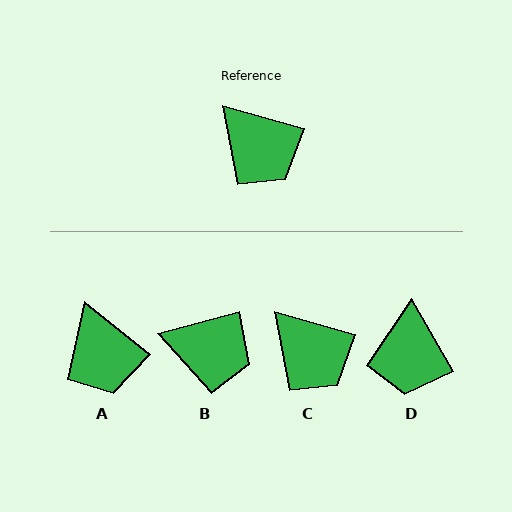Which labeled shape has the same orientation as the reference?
C.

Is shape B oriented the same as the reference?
No, it is off by about 31 degrees.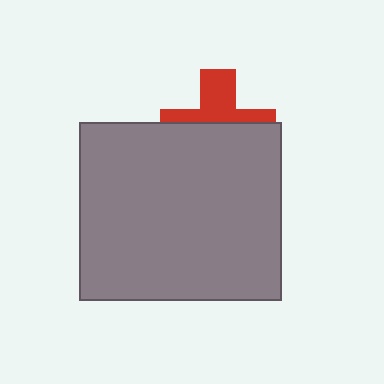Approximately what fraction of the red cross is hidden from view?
Roughly 60% of the red cross is hidden behind the gray rectangle.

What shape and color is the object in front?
The object in front is a gray rectangle.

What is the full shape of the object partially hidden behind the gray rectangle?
The partially hidden object is a red cross.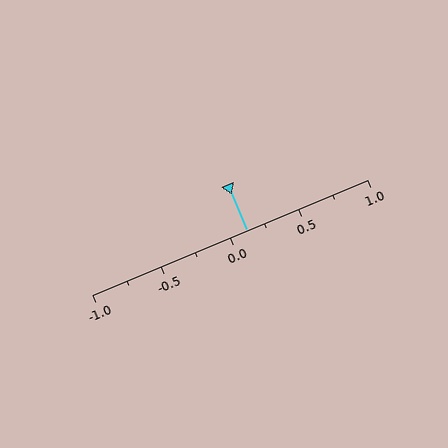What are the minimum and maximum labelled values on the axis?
The axis runs from -1.0 to 1.0.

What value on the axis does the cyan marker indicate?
The marker indicates approximately 0.12.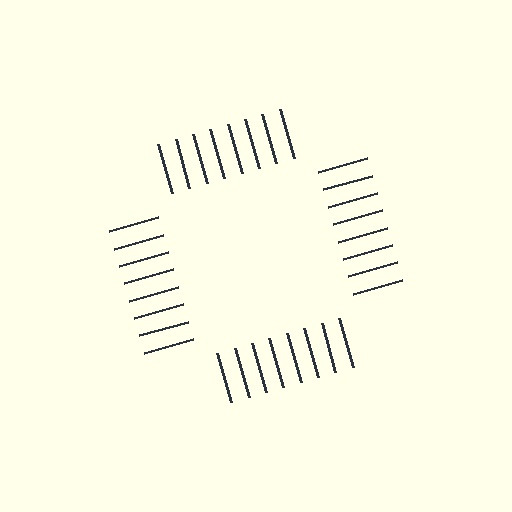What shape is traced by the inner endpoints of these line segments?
An illusory square — the line segments terminate on its edges but no continuous stroke is drawn.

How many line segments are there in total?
32 — 8 along each of the 4 edges.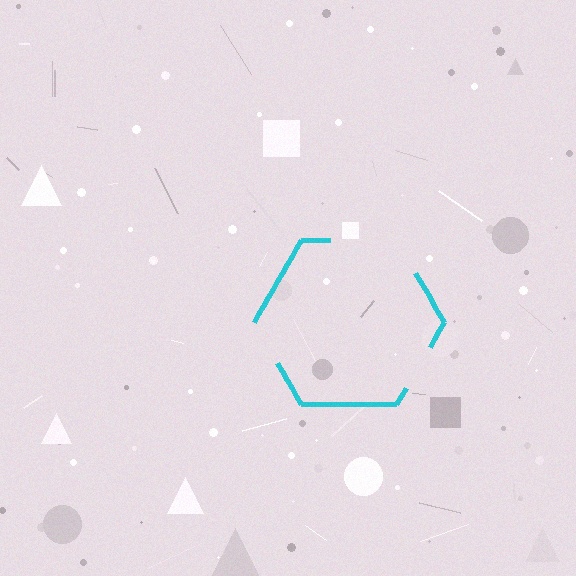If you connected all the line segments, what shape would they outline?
They would outline a hexagon.